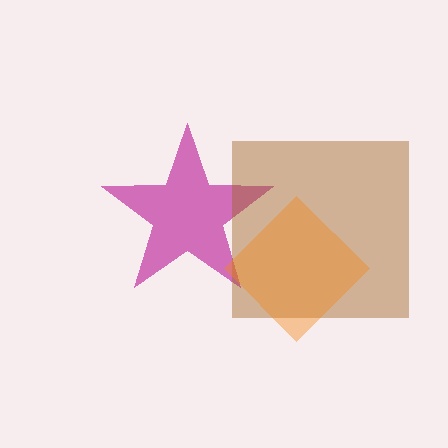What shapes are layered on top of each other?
The layered shapes are: a magenta star, a brown square, an orange diamond.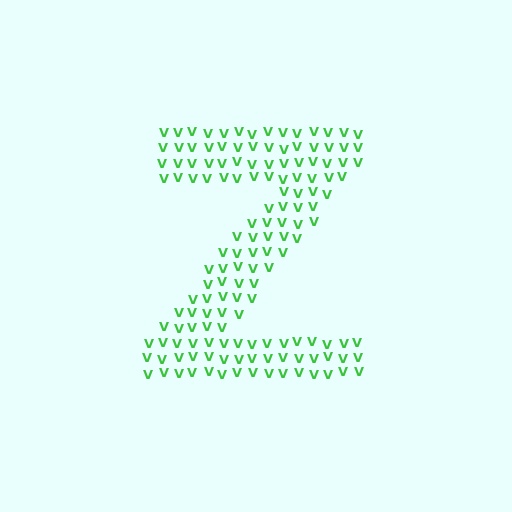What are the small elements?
The small elements are letter V's.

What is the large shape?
The large shape is the letter Z.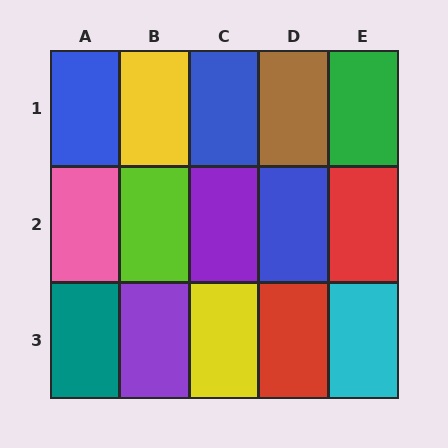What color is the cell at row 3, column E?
Cyan.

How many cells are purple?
2 cells are purple.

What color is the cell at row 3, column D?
Red.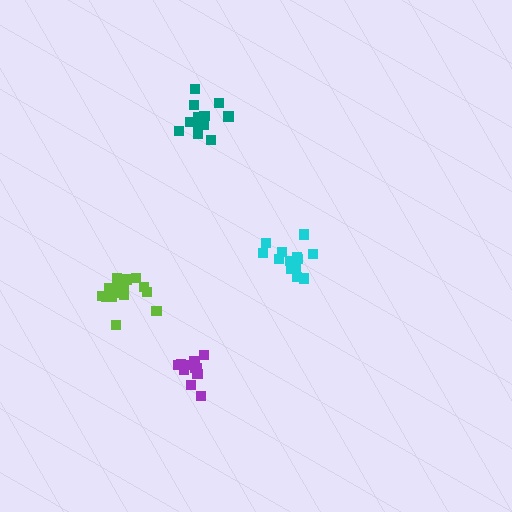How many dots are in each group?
Group 1: 15 dots, Group 2: 13 dots, Group 3: 12 dots, Group 4: 12 dots (52 total).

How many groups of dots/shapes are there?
There are 4 groups.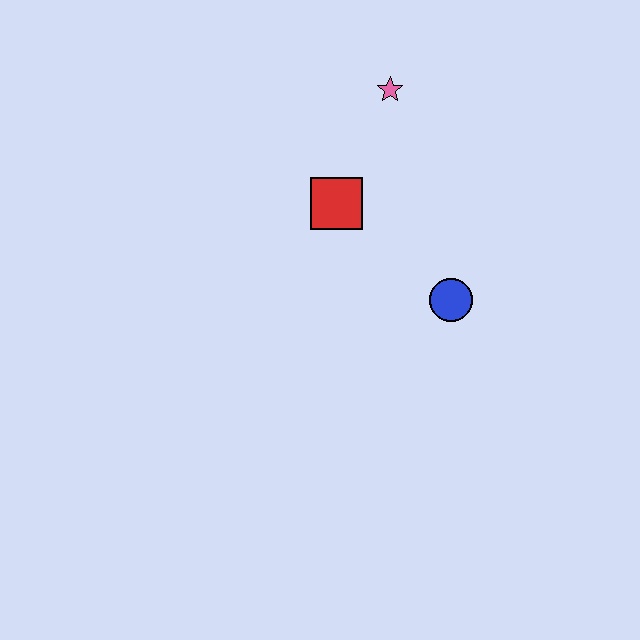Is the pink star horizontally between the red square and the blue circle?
Yes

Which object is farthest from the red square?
The blue circle is farthest from the red square.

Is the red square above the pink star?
No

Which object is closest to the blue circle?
The red square is closest to the blue circle.